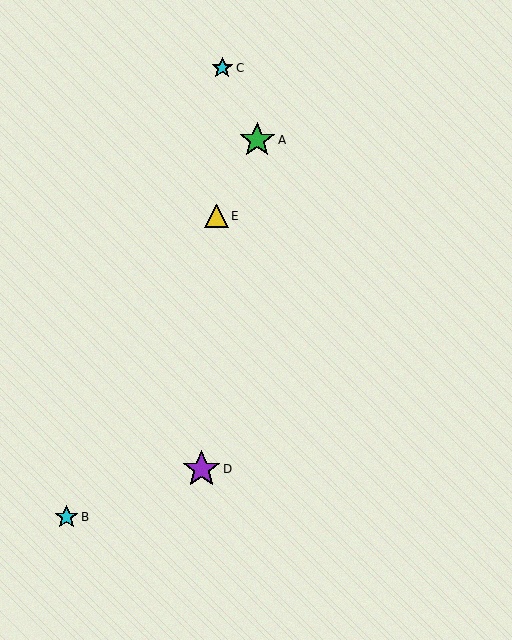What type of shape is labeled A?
Shape A is a green star.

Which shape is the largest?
The purple star (labeled D) is the largest.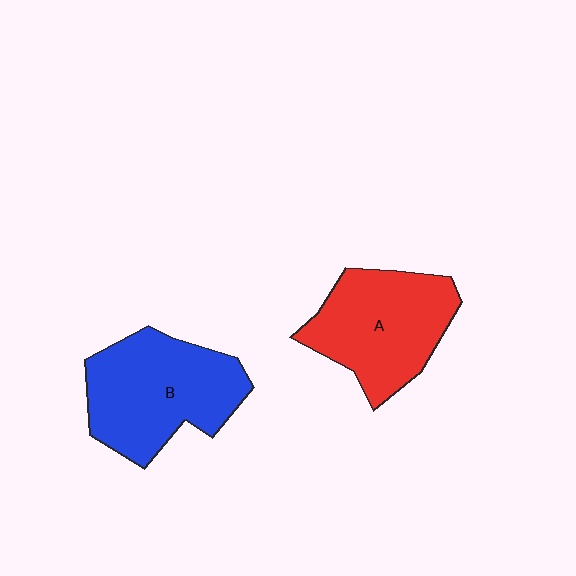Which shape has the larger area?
Shape B (blue).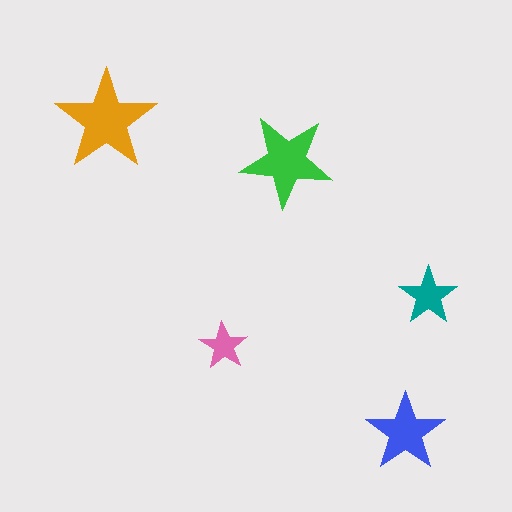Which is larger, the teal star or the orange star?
The orange one.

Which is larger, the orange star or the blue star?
The orange one.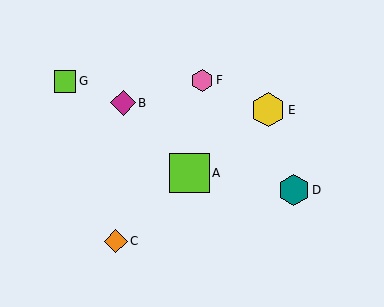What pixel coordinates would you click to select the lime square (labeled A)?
Click at (190, 173) to select the lime square A.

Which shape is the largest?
The lime square (labeled A) is the largest.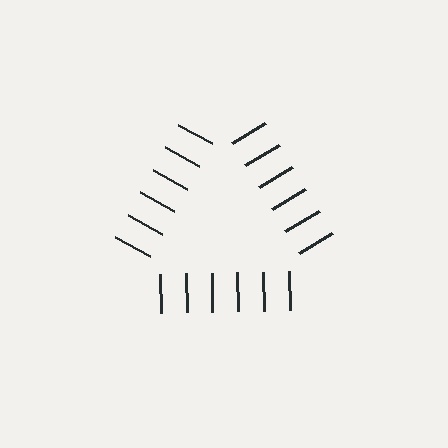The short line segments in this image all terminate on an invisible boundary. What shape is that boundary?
An illusory triangle — the line segments terminate on its edges but no continuous stroke is drawn.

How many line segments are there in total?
18 — 6 along each of the 3 edges.